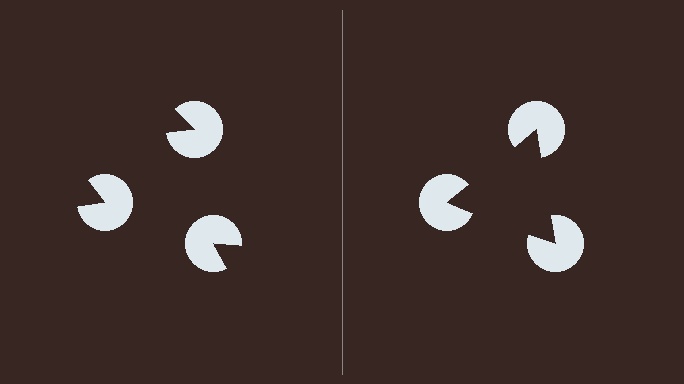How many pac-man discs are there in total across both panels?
6 — 3 on each side.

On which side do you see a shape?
An illusory triangle appears on the right side. On the left side the wedge cuts are rotated, so no coherent shape forms.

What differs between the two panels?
The pac-man discs are positioned identically on both sides; only the wedge orientations differ. On the right they align to a triangle; on the left they are misaligned.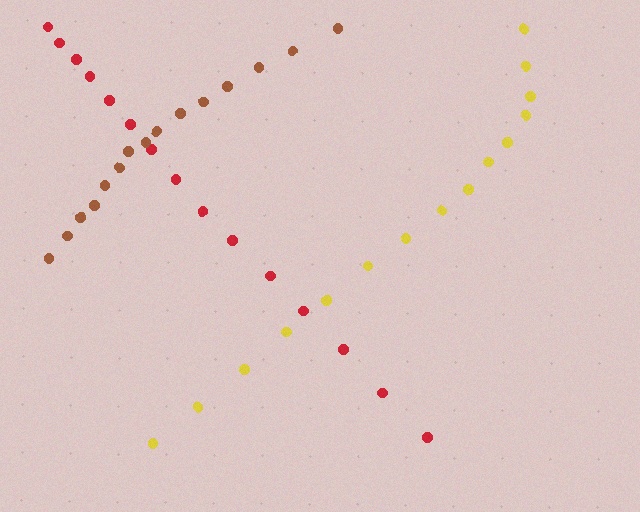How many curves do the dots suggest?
There are 3 distinct paths.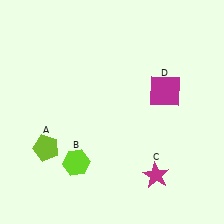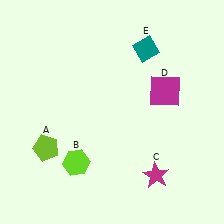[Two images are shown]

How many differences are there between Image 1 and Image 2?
There is 1 difference between the two images.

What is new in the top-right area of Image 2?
A teal diamond (E) was added in the top-right area of Image 2.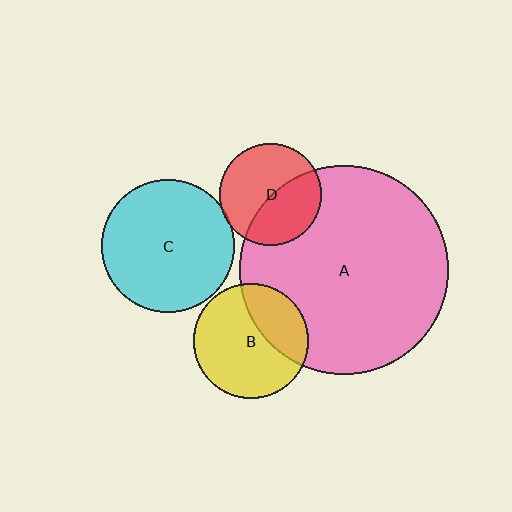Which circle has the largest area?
Circle A (pink).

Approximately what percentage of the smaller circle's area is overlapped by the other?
Approximately 45%.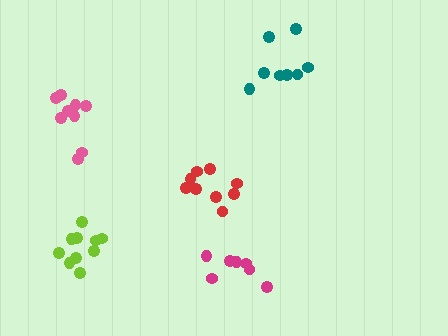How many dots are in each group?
Group 1: 10 dots, Group 2: 10 dots, Group 3: 7 dots, Group 4: 8 dots, Group 5: 9 dots (44 total).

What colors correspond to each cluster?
The clusters are colored: red, lime, magenta, teal, pink.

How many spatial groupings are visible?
There are 5 spatial groupings.